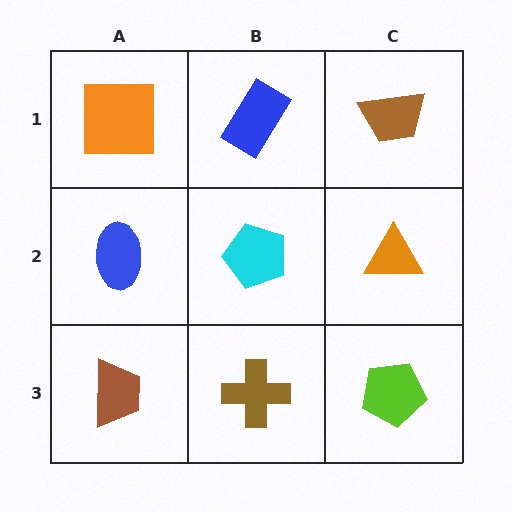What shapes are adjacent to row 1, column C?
An orange triangle (row 2, column C), a blue rectangle (row 1, column B).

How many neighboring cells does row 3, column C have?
2.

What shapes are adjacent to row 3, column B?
A cyan pentagon (row 2, column B), a brown trapezoid (row 3, column A), a lime pentagon (row 3, column C).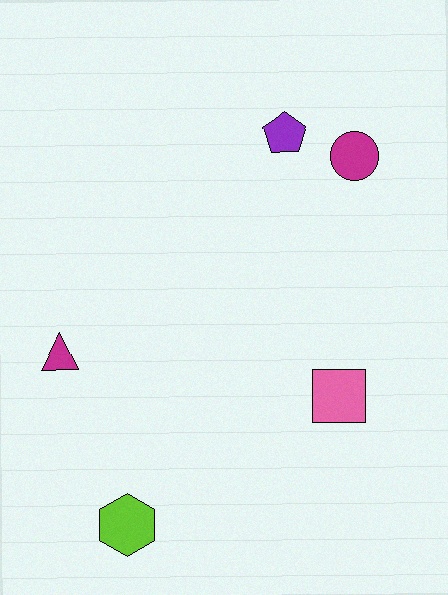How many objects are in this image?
There are 5 objects.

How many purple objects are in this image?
There is 1 purple object.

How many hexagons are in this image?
There is 1 hexagon.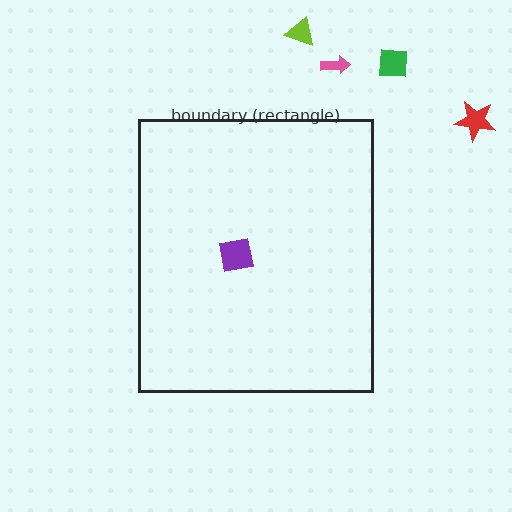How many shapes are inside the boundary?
1 inside, 4 outside.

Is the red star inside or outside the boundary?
Outside.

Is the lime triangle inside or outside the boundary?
Outside.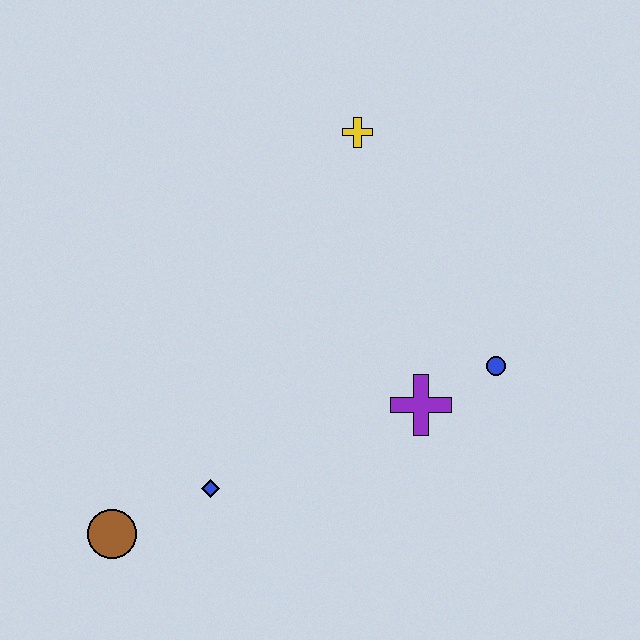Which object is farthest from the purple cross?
The brown circle is farthest from the purple cross.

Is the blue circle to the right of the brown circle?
Yes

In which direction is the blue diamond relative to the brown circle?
The blue diamond is to the right of the brown circle.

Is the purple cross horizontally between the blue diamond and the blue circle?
Yes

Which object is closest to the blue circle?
The purple cross is closest to the blue circle.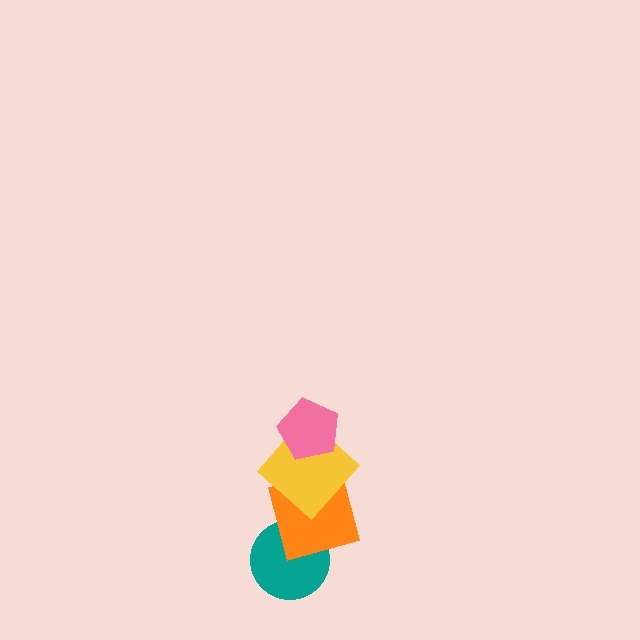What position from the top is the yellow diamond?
The yellow diamond is 2nd from the top.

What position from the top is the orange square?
The orange square is 3rd from the top.